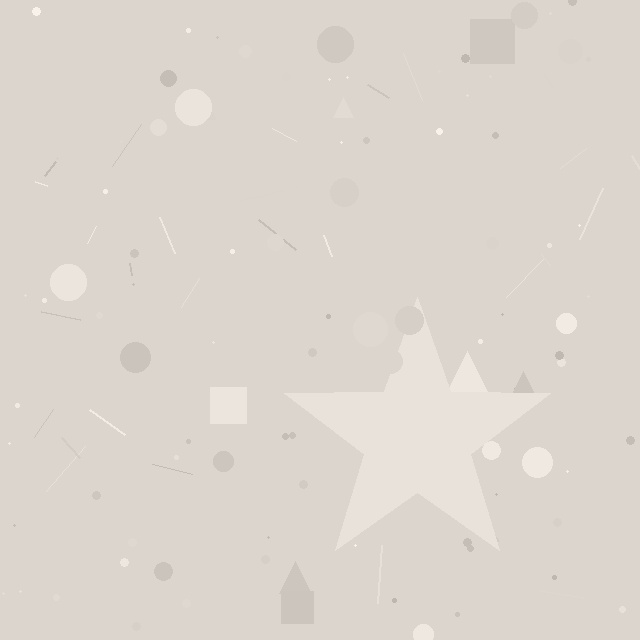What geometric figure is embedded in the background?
A star is embedded in the background.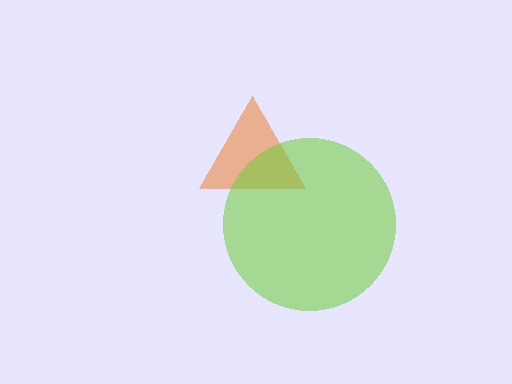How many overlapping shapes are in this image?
There are 2 overlapping shapes in the image.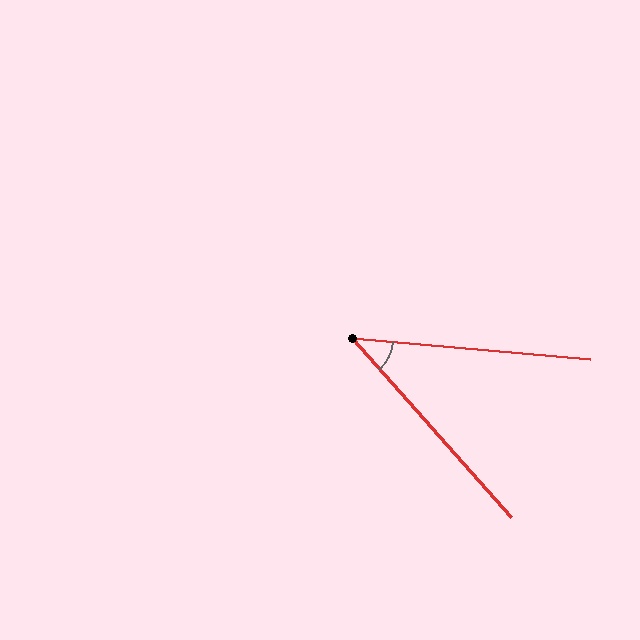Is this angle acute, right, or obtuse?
It is acute.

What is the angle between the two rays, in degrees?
Approximately 43 degrees.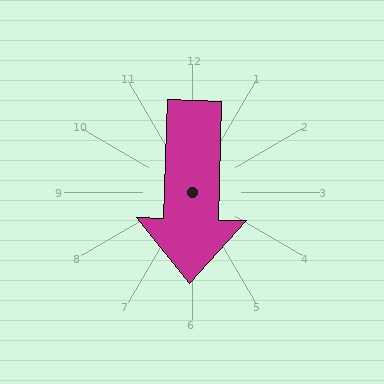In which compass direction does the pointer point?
South.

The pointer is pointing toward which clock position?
Roughly 6 o'clock.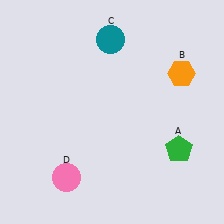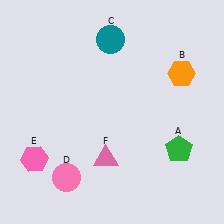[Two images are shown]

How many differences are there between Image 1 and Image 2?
There are 2 differences between the two images.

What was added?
A pink hexagon (E), a pink triangle (F) were added in Image 2.